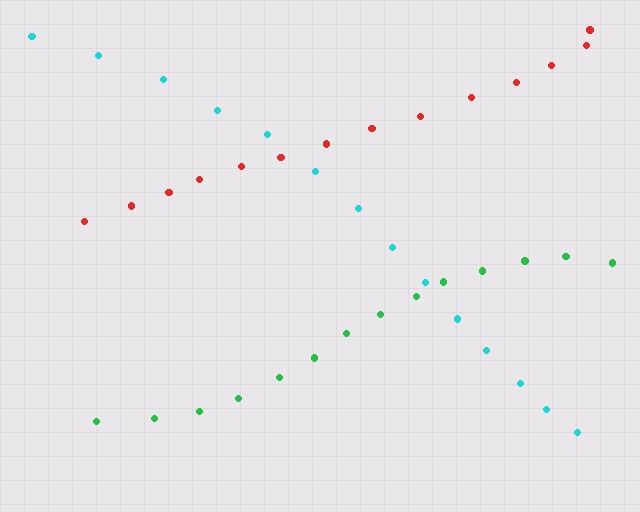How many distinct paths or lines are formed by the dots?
There are 3 distinct paths.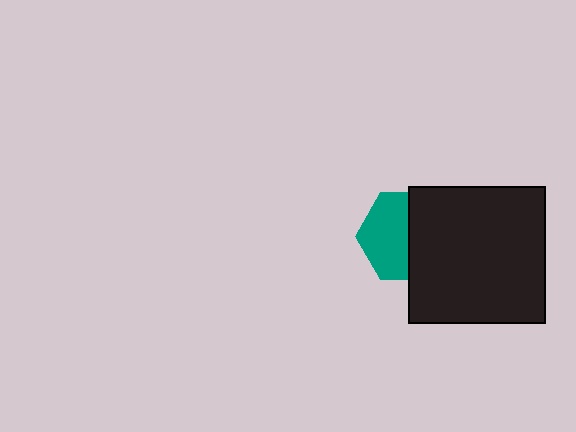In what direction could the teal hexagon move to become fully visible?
The teal hexagon could move left. That would shift it out from behind the black square entirely.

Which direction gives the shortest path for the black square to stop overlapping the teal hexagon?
Moving right gives the shortest separation.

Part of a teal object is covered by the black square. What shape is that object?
It is a hexagon.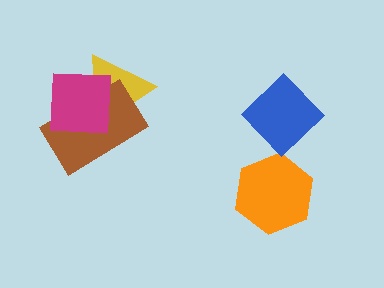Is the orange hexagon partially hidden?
No, no other shape covers it.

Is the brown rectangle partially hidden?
Yes, it is partially covered by another shape.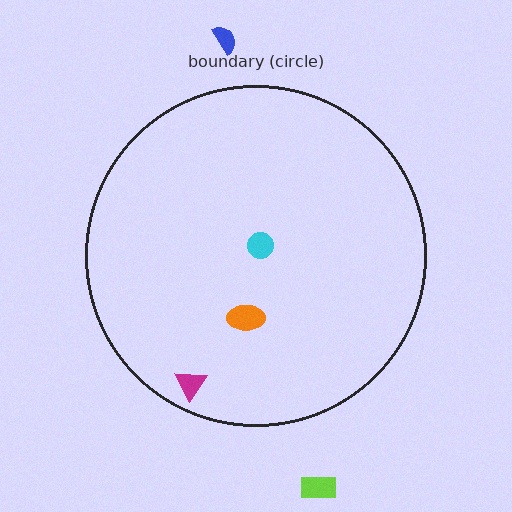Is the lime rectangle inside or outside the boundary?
Outside.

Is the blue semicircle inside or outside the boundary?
Outside.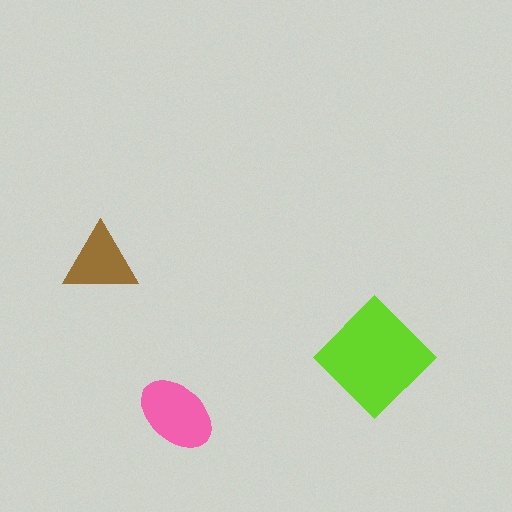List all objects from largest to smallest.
The lime diamond, the pink ellipse, the brown triangle.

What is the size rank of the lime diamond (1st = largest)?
1st.